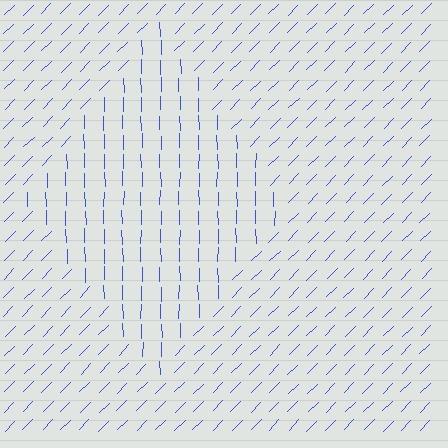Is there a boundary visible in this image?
Yes, there is a texture boundary formed by a change in line orientation.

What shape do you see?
I see a diamond.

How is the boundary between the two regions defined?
The boundary is defined purely by a change in line orientation (approximately 45 degrees difference). All lines are the same color and thickness.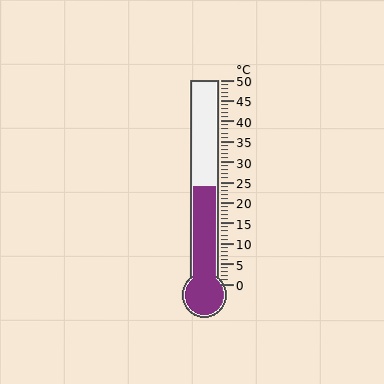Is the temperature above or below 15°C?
The temperature is above 15°C.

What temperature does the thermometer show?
The thermometer shows approximately 24°C.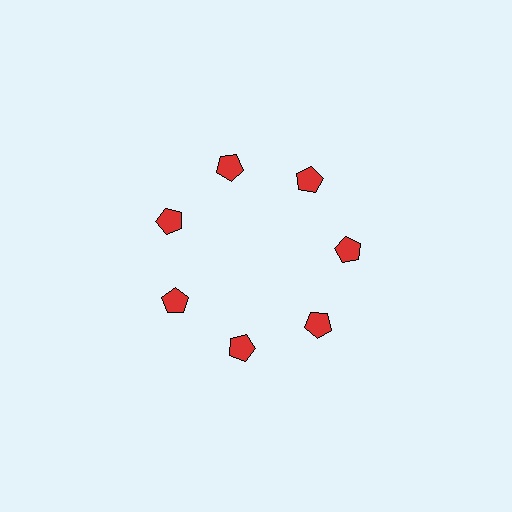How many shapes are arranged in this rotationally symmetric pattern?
There are 7 shapes, arranged in 7 groups of 1.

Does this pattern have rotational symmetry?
Yes, this pattern has 7-fold rotational symmetry. It looks the same after rotating 51 degrees around the center.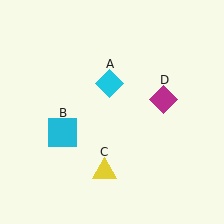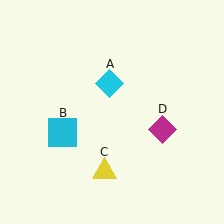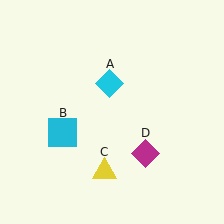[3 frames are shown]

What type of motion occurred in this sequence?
The magenta diamond (object D) rotated clockwise around the center of the scene.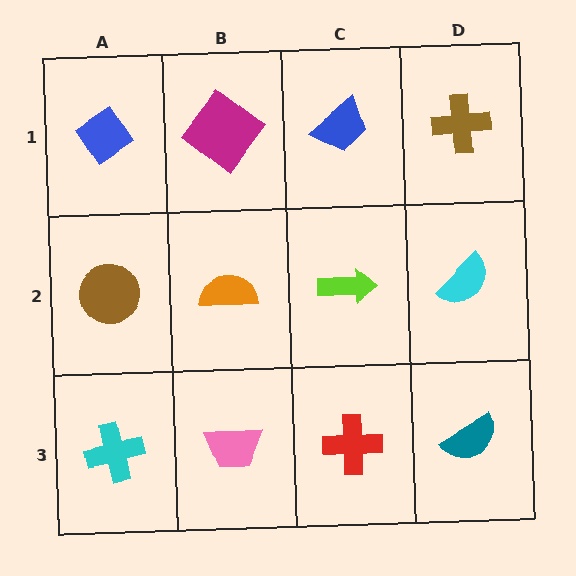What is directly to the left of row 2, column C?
An orange semicircle.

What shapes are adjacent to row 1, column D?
A cyan semicircle (row 2, column D), a blue trapezoid (row 1, column C).